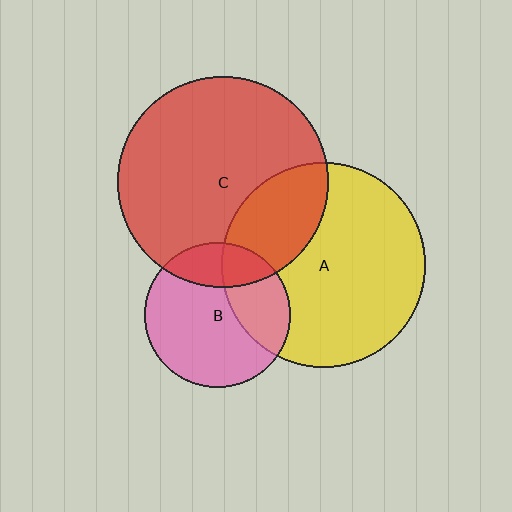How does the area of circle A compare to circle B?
Approximately 2.0 times.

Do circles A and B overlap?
Yes.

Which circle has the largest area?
Circle C (red).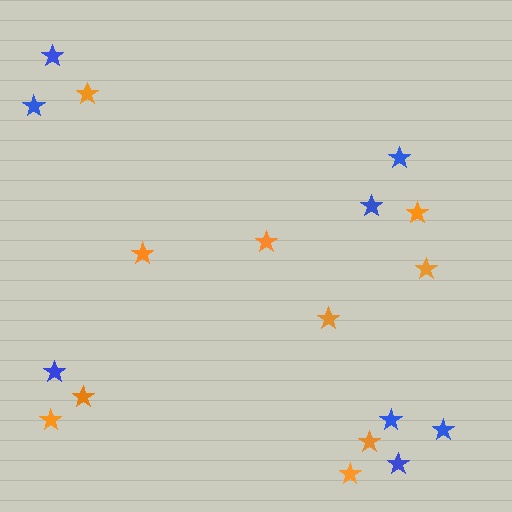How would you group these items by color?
There are 2 groups: one group of orange stars (10) and one group of blue stars (8).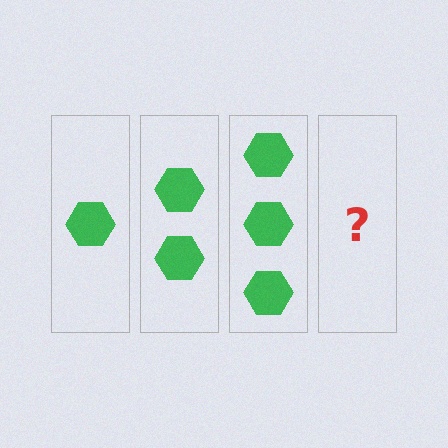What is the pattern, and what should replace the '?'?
The pattern is that each step adds one more hexagon. The '?' should be 4 hexagons.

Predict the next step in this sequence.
The next step is 4 hexagons.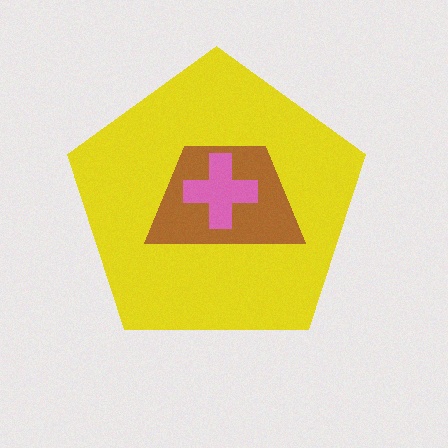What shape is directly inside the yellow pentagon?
The brown trapezoid.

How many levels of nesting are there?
3.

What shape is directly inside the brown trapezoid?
The pink cross.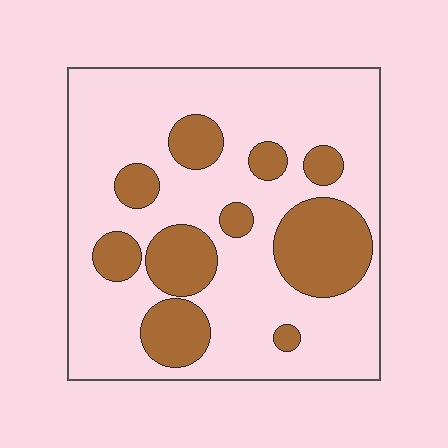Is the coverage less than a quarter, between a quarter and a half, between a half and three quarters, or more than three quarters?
Between a quarter and a half.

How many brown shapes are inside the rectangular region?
10.